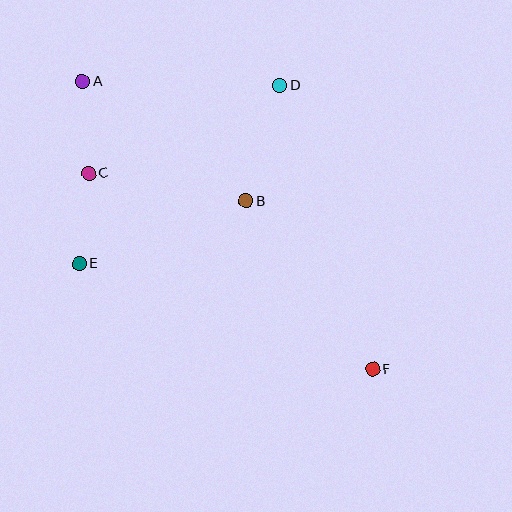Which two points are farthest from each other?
Points A and F are farthest from each other.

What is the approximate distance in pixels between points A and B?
The distance between A and B is approximately 203 pixels.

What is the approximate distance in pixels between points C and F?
The distance between C and F is approximately 345 pixels.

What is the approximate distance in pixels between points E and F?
The distance between E and F is approximately 312 pixels.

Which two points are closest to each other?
Points C and E are closest to each other.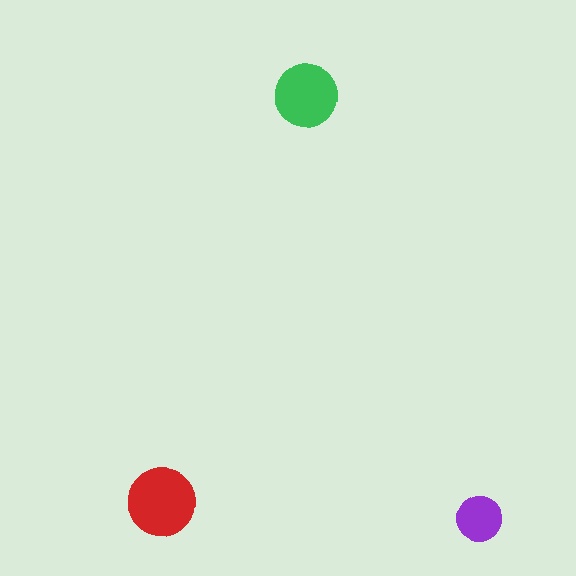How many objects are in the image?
There are 3 objects in the image.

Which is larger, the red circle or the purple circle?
The red one.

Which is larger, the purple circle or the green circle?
The green one.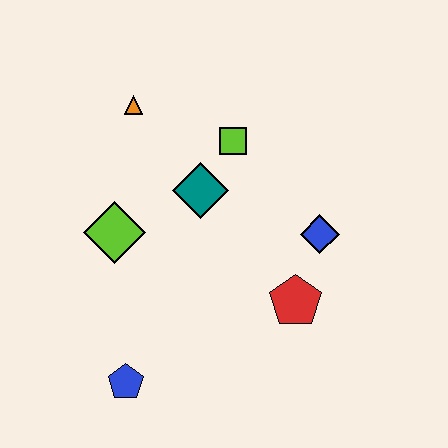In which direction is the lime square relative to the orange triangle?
The lime square is to the right of the orange triangle.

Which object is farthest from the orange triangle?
The blue pentagon is farthest from the orange triangle.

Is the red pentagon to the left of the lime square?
No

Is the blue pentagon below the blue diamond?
Yes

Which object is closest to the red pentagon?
The blue diamond is closest to the red pentagon.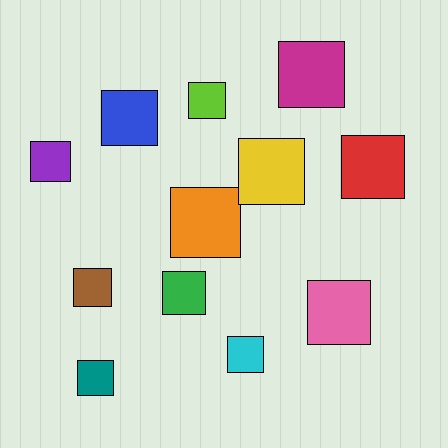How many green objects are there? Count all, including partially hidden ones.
There is 1 green object.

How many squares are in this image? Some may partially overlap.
There are 12 squares.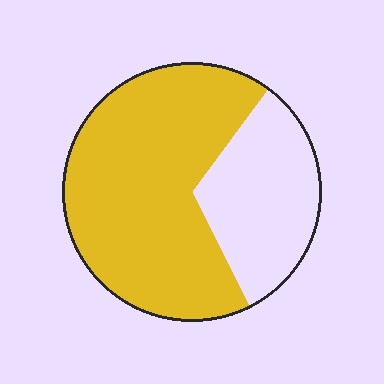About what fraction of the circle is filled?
About two thirds (2/3).